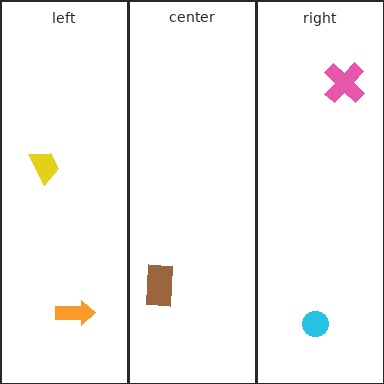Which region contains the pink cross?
The right region.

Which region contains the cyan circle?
The right region.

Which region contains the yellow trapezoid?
The left region.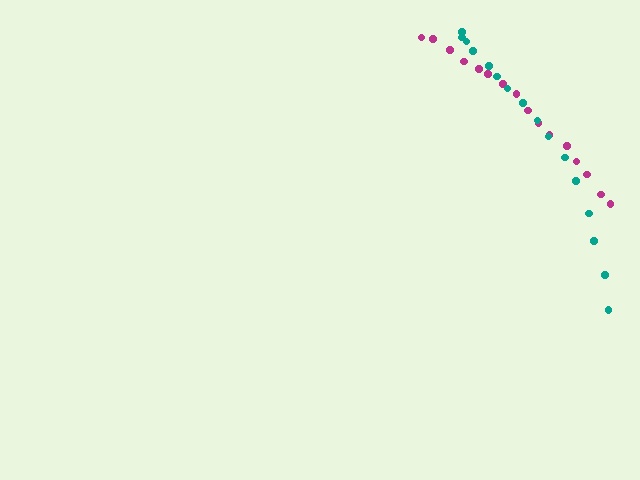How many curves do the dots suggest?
There are 2 distinct paths.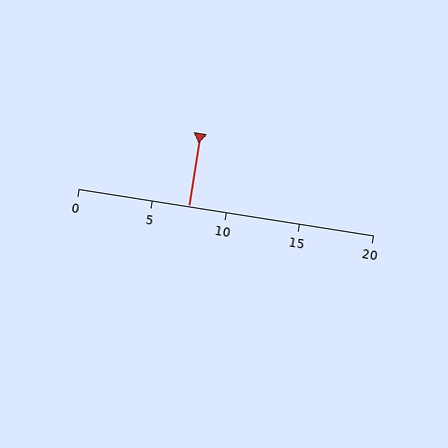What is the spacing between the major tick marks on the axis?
The major ticks are spaced 5 apart.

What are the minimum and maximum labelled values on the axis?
The axis runs from 0 to 20.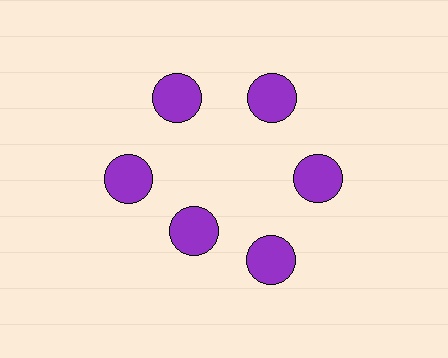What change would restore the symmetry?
The symmetry would be restored by moving it outward, back onto the ring so that all 6 circles sit at equal angles and equal distance from the center.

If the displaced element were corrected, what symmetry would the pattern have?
It would have 6-fold rotational symmetry — the pattern would map onto itself every 60 degrees.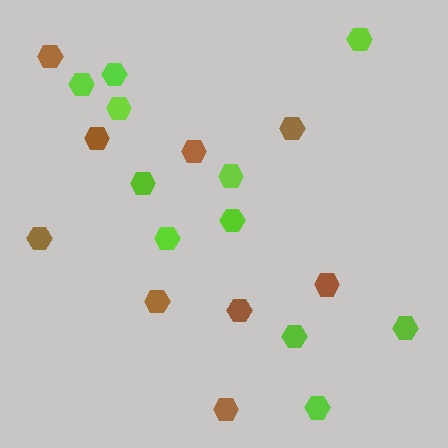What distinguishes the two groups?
There are 2 groups: one group of brown hexagons (9) and one group of lime hexagons (11).